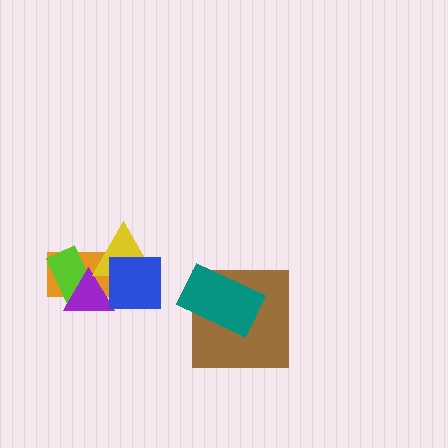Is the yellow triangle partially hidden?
Yes, it is partially covered by another shape.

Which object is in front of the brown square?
The teal rectangle is in front of the brown square.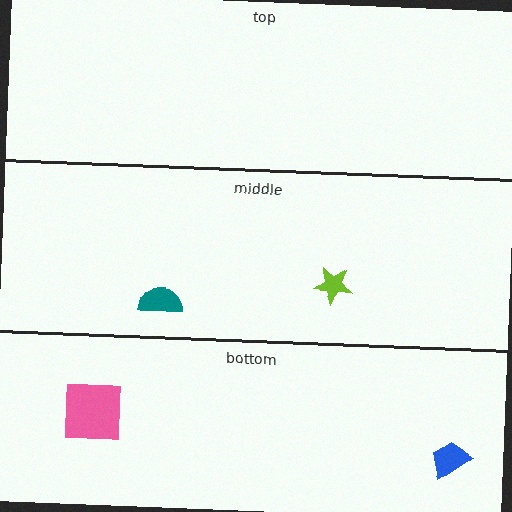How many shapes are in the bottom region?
2.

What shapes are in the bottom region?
The pink square, the blue trapezoid.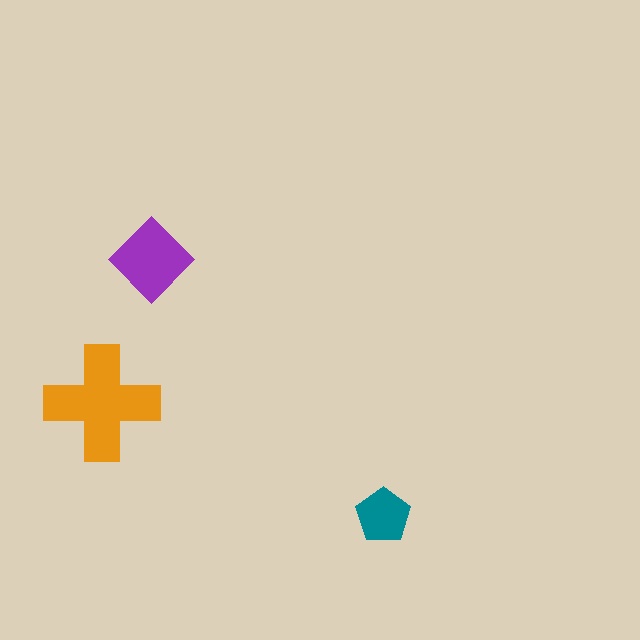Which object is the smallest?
The teal pentagon.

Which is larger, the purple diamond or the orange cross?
The orange cross.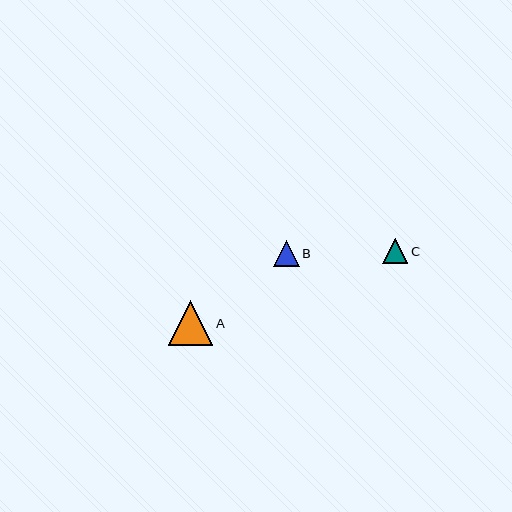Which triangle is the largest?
Triangle A is the largest with a size of approximately 45 pixels.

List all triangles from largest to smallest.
From largest to smallest: A, B, C.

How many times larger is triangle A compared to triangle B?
Triangle A is approximately 1.7 times the size of triangle B.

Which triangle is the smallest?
Triangle C is the smallest with a size of approximately 25 pixels.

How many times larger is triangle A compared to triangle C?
Triangle A is approximately 1.8 times the size of triangle C.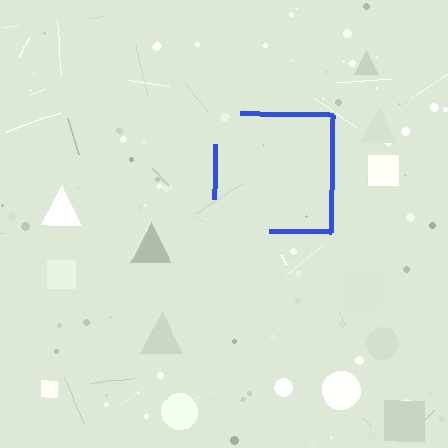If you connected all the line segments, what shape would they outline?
They would outline a square.